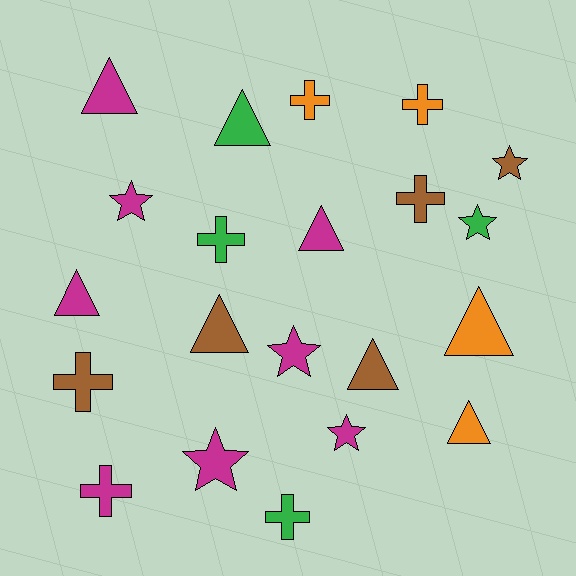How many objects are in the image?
There are 21 objects.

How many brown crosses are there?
There are 2 brown crosses.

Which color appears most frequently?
Magenta, with 8 objects.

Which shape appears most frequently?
Triangle, with 8 objects.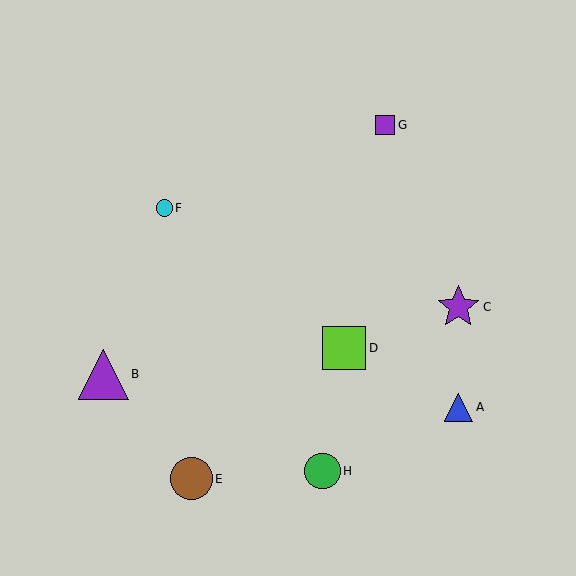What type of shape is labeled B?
Shape B is a purple triangle.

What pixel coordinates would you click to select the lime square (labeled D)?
Click at (344, 348) to select the lime square D.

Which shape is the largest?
The purple triangle (labeled B) is the largest.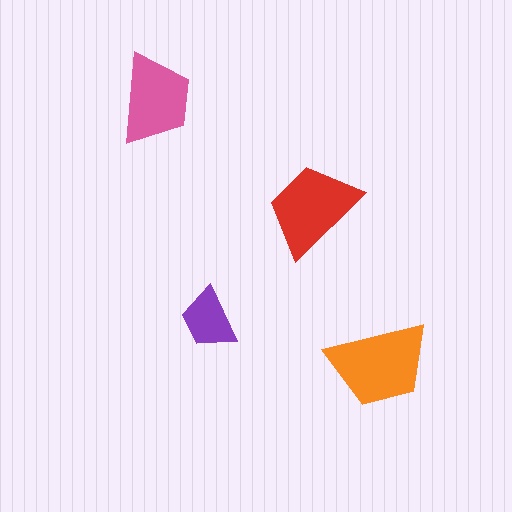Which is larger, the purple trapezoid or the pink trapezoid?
The pink one.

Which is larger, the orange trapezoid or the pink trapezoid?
The orange one.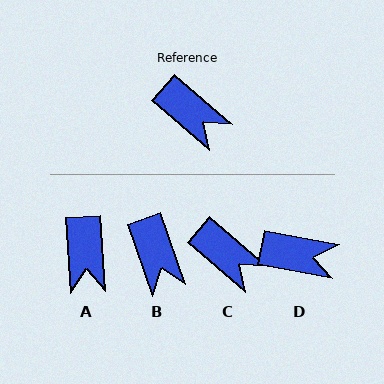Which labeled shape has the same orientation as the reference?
C.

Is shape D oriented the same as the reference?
No, it is off by about 31 degrees.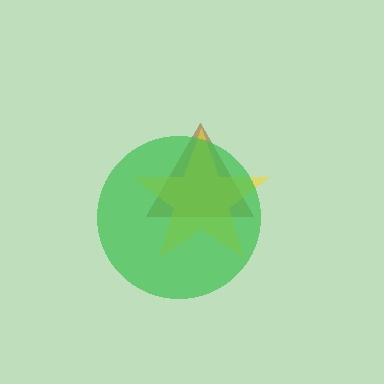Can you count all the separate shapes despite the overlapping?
Yes, there are 3 separate shapes.